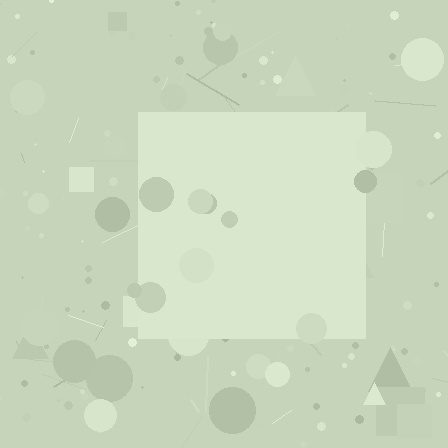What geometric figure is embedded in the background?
A square is embedded in the background.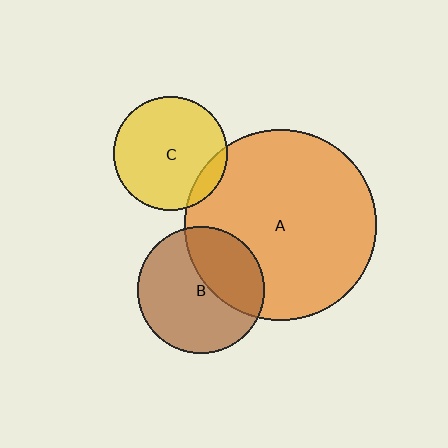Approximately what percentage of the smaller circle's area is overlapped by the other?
Approximately 35%.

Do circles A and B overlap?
Yes.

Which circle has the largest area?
Circle A (orange).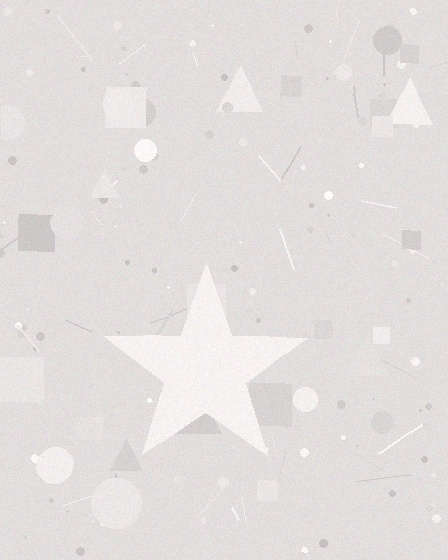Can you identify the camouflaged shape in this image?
The camouflaged shape is a star.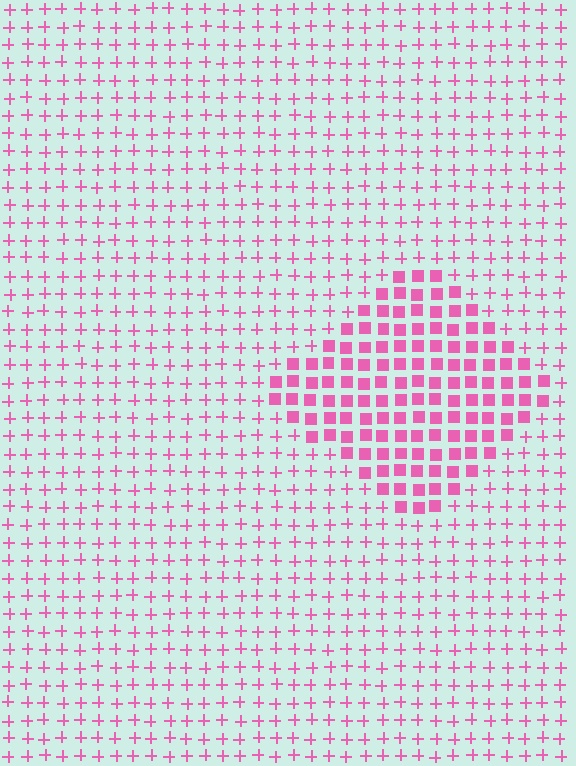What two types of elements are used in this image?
The image uses squares inside the diamond region and plus signs outside it.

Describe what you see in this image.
The image is filled with small pink elements arranged in a uniform grid. A diamond-shaped region contains squares, while the surrounding area contains plus signs. The boundary is defined purely by the change in element shape.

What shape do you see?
I see a diamond.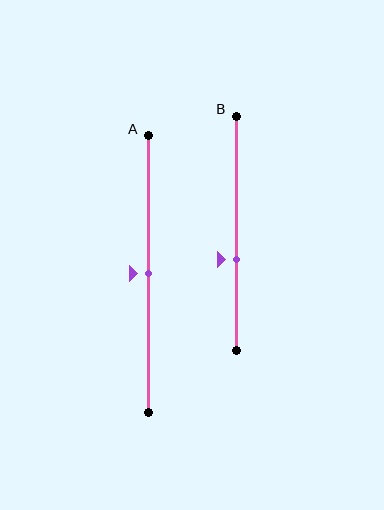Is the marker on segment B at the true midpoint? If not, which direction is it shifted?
No, the marker on segment B is shifted downward by about 11% of the segment length.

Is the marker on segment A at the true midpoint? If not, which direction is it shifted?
Yes, the marker on segment A is at the true midpoint.